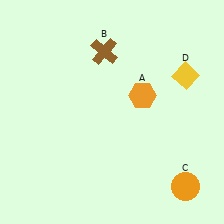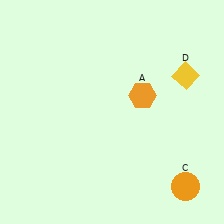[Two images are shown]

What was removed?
The brown cross (B) was removed in Image 2.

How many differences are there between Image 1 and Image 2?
There is 1 difference between the two images.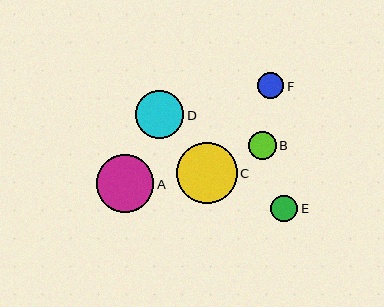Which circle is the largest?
Circle C is the largest with a size of approximately 61 pixels.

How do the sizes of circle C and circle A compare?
Circle C and circle A are approximately the same size.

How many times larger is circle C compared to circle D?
Circle C is approximately 1.3 times the size of circle D.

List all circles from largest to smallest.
From largest to smallest: C, A, D, B, E, F.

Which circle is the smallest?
Circle F is the smallest with a size of approximately 26 pixels.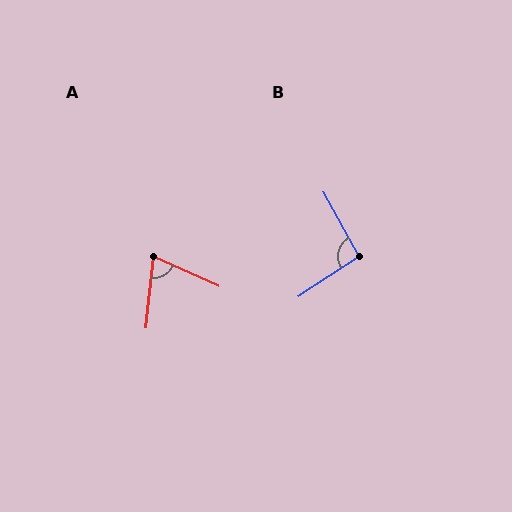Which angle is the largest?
B, at approximately 94 degrees.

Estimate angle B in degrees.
Approximately 94 degrees.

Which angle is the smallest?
A, at approximately 72 degrees.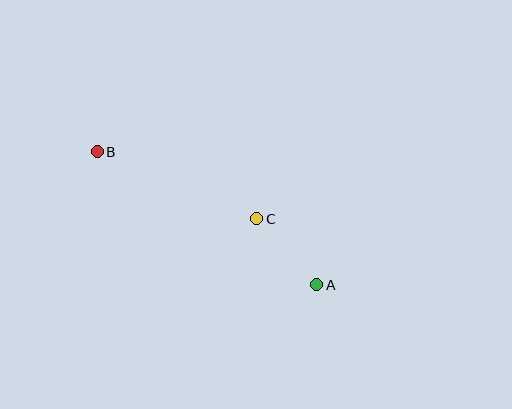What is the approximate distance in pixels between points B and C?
The distance between B and C is approximately 173 pixels.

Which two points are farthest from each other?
Points A and B are farthest from each other.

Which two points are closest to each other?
Points A and C are closest to each other.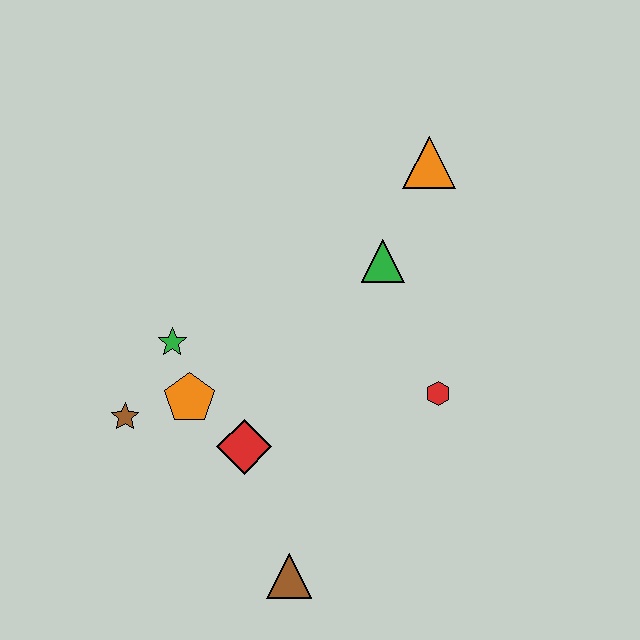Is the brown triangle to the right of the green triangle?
No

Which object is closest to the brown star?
The orange pentagon is closest to the brown star.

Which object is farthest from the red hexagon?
The brown star is farthest from the red hexagon.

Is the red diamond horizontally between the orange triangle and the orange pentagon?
Yes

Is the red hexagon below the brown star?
No